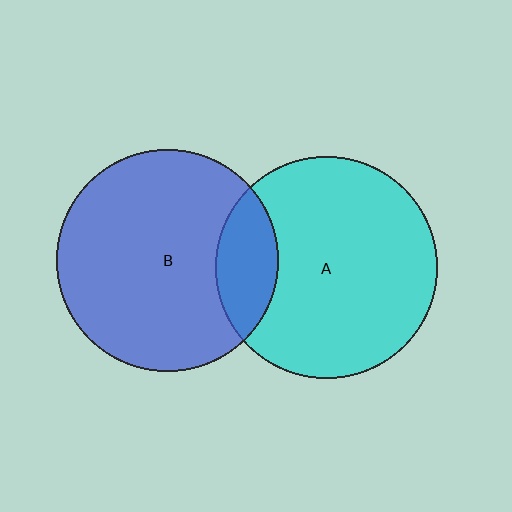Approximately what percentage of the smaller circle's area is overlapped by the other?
Approximately 15%.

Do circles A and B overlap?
Yes.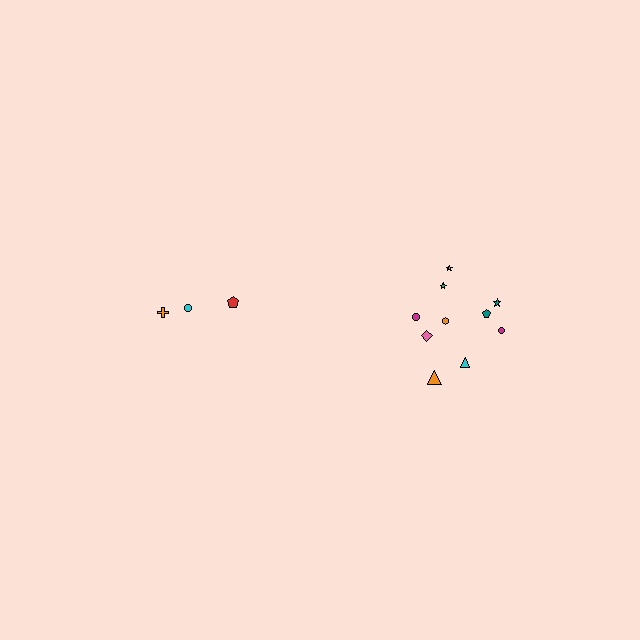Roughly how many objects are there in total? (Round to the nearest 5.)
Roughly 15 objects in total.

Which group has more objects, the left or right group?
The right group.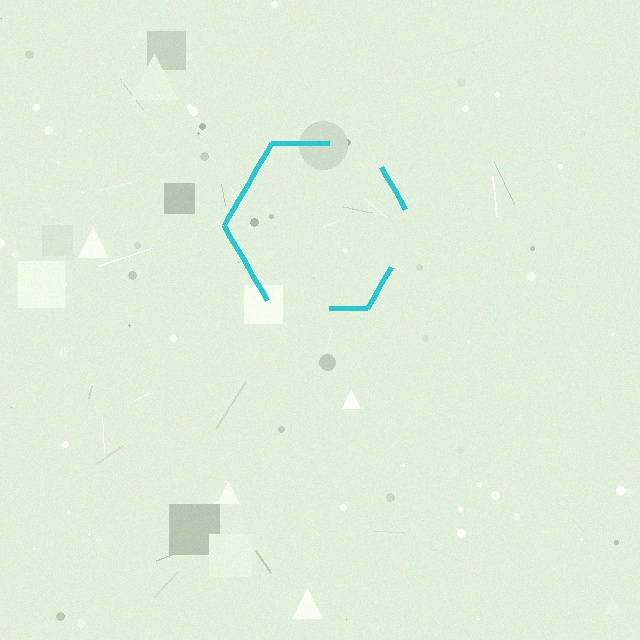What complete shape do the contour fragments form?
The contour fragments form a hexagon.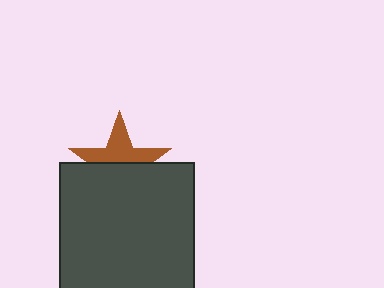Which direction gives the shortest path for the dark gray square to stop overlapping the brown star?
Moving down gives the shortest separation.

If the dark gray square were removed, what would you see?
You would see the complete brown star.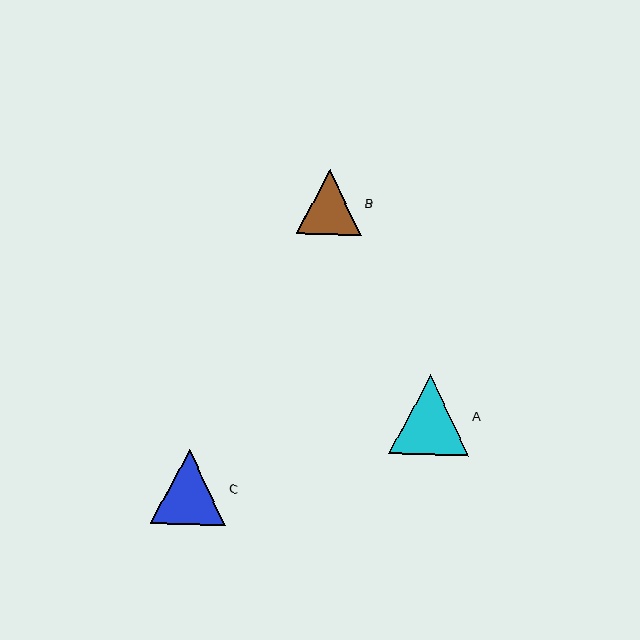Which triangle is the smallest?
Triangle B is the smallest with a size of approximately 65 pixels.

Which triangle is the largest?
Triangle A is the largest with a size of approximately 79 pixels.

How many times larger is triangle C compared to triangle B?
Triangle C is approximately 1.1 times the size of triangle B.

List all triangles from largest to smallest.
From largest to smallest: A, C, B.